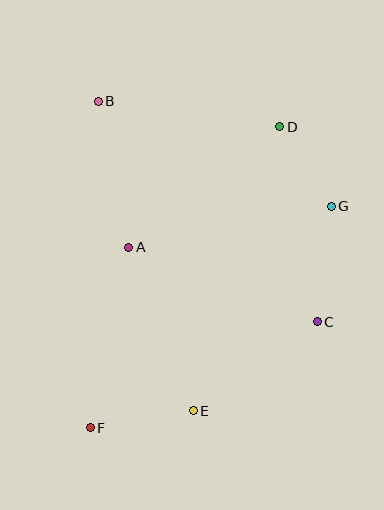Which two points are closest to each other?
Points D and G are closest to each other.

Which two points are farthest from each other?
Points D and F are farthest from each other.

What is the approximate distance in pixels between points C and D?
The distance between C and D is approximately 199 pixels.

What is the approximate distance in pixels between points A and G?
The distance between A and G is approximately 207 pixels.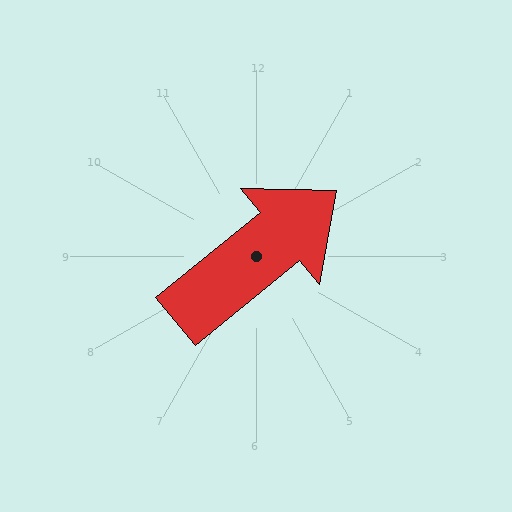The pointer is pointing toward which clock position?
Roughly 2 o'clock.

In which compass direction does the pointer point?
Northeast.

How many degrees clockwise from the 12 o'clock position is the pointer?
Approximately 51 degrees.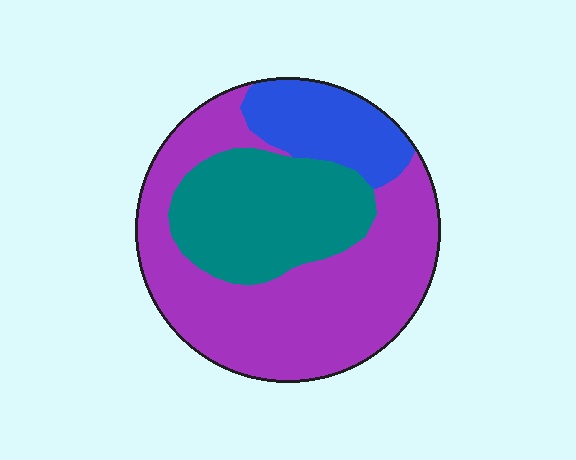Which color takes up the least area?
Blue, at roughly 15%.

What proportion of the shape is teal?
Teal takes up about one quarter (1/4) of the shape.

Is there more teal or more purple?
Purple.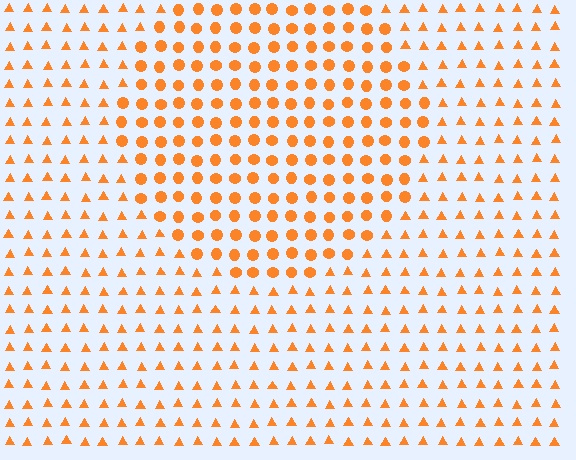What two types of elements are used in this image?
The image uses circles inside the circle region and triangles outside it.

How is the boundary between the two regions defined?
The boundary is defined by a change in element shape: circles inside vs. triangles outside. All elements share the same color and spacing.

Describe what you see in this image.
The image is filled with small orange elements arranged in a uniform grid. A circle-shaped region contains circles, while the surrounding area contains triangles. The boundary is defined purely by the change in element shape.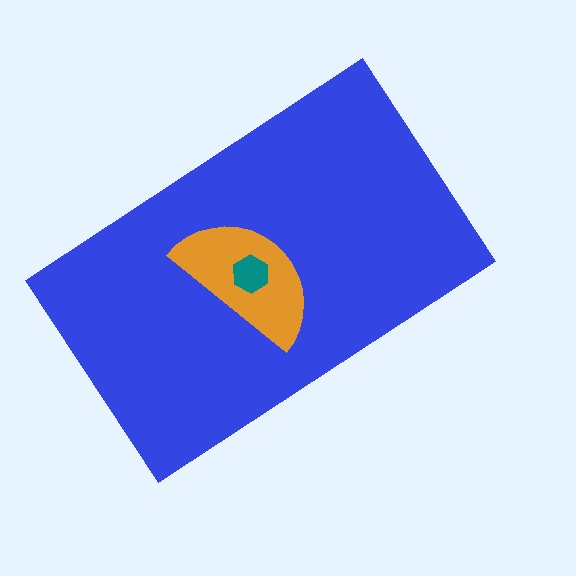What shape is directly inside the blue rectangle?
The orange semicircle.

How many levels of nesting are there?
3.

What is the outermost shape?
The blue rectangle.